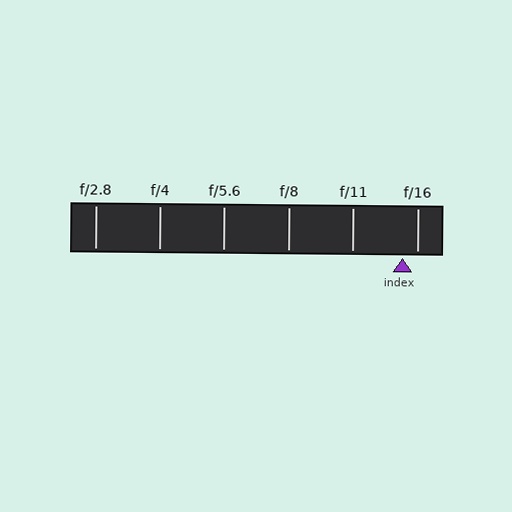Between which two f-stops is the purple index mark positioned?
The index mark is between f/11 and f/16.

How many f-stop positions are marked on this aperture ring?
There are 6 f-stop positions marked.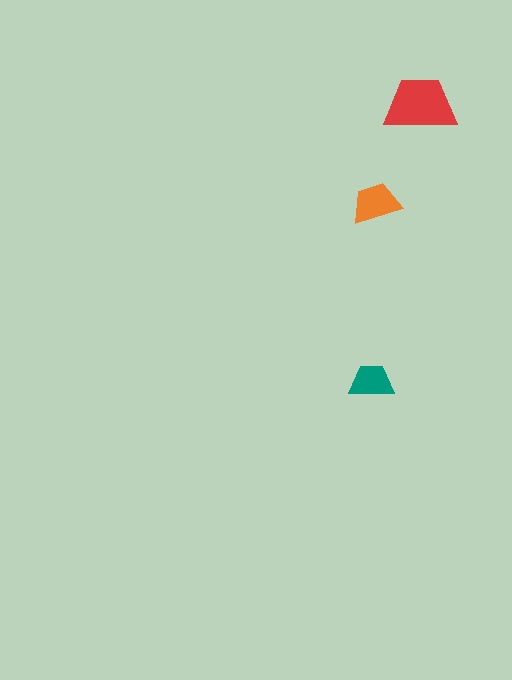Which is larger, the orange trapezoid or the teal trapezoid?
The orange one.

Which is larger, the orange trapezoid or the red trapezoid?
The red one.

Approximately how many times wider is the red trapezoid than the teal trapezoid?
About 1.5 times wider.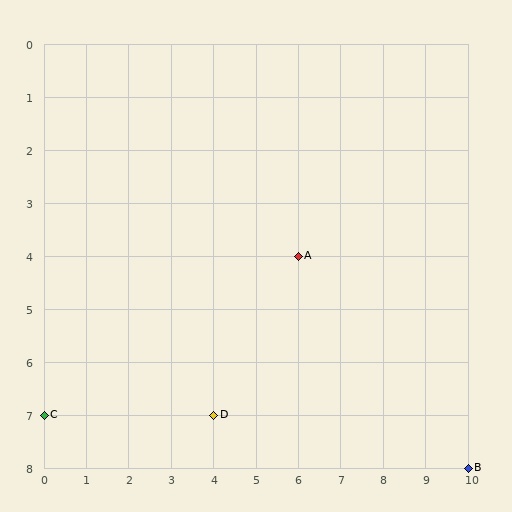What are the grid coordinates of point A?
Point A is at grid coordinates (6, 4).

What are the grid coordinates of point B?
Point B is at grid coordinates (10, 8).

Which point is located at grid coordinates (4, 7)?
Point D is at (4, 7).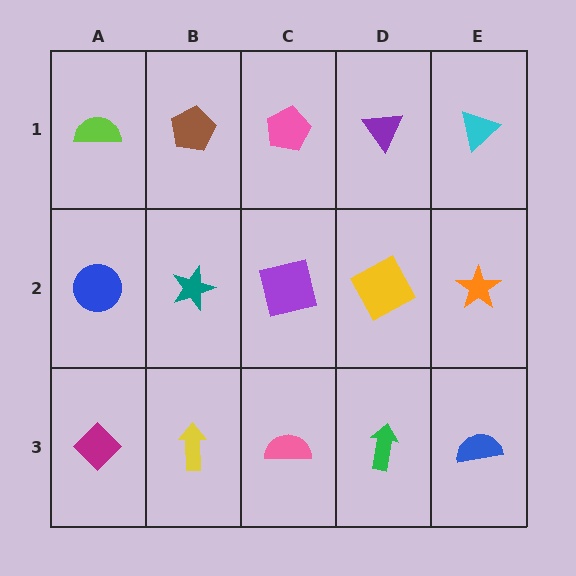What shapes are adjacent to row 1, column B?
A teal star (row 2, column B), a lime semicircle (row 1, column A), a pink pentagon (row 1, column C).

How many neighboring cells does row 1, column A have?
2.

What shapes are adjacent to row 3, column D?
A yellow square (row 2, column D), a pink semicircle (row 3, column C), a blue semicircle (row 3, column E).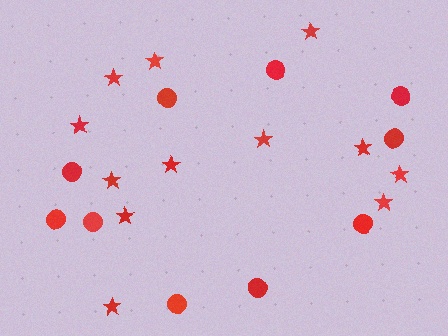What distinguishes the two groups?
There are 2 groups: one group of stars (12) and one group of circles (10).